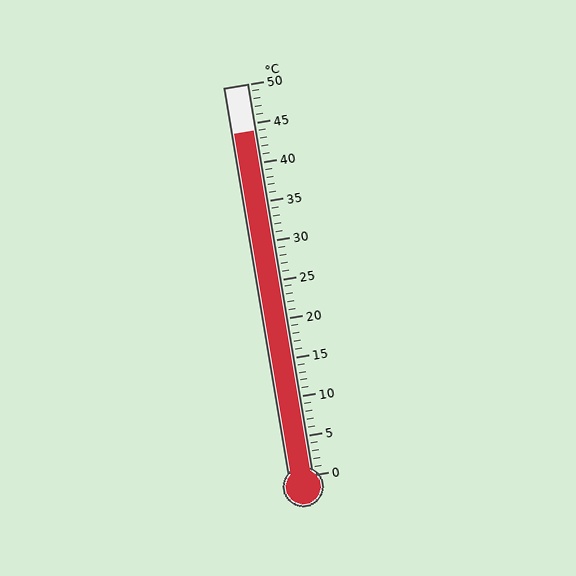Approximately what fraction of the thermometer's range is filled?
The thermometer is filled to approximately 90% of its range.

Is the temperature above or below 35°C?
The temperature is above 35°C.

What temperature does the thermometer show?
The thermometer shows approximately 44°C.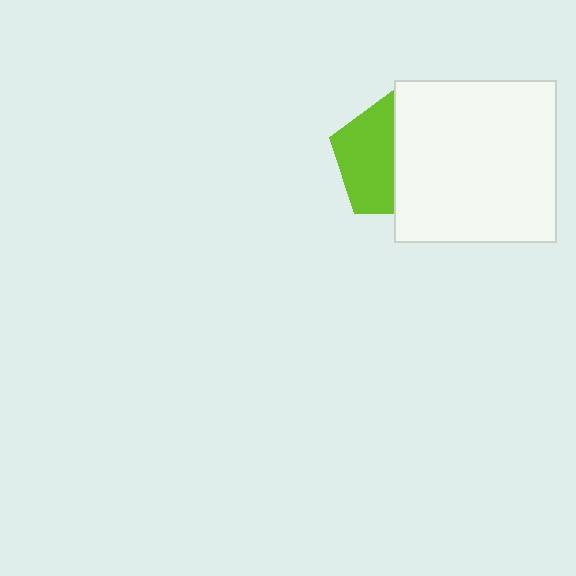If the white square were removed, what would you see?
You would see the complete lime pentagon.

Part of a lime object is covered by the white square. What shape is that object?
It is a pentagon.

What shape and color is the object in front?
The object in front is a white square.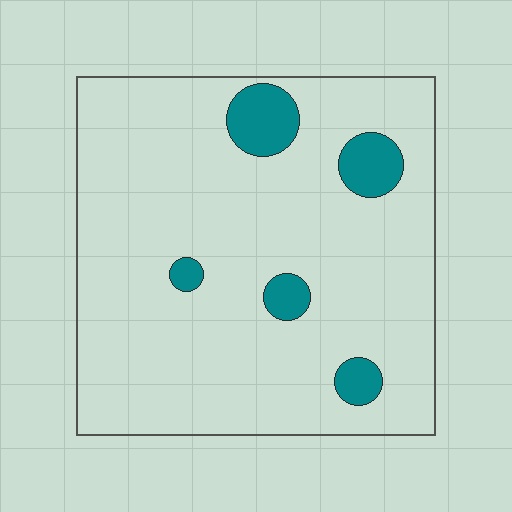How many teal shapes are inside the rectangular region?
5.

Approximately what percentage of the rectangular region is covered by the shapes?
Approximately 10%.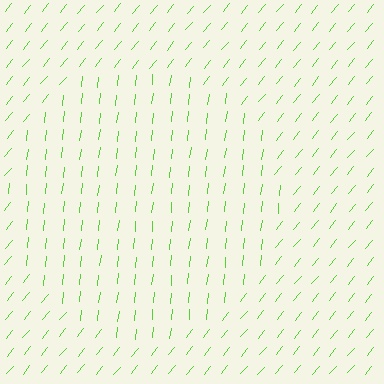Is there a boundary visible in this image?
Yes, there is a texture boundary formed by a change in line orientation.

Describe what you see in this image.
The image is filled with small lime line segments. A circle region in the image has lines oriented differently from the surrounding lines, creating a visible texture boundary.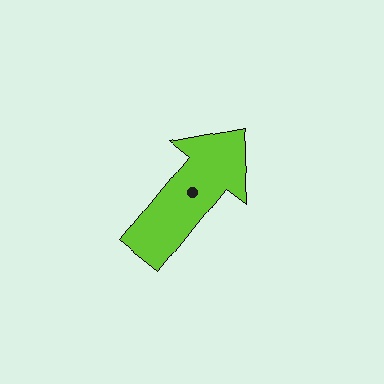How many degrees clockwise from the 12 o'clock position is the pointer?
Approximately 39 degrees.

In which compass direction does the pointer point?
Northeast.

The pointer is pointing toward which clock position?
Roughly 1 o'clock.